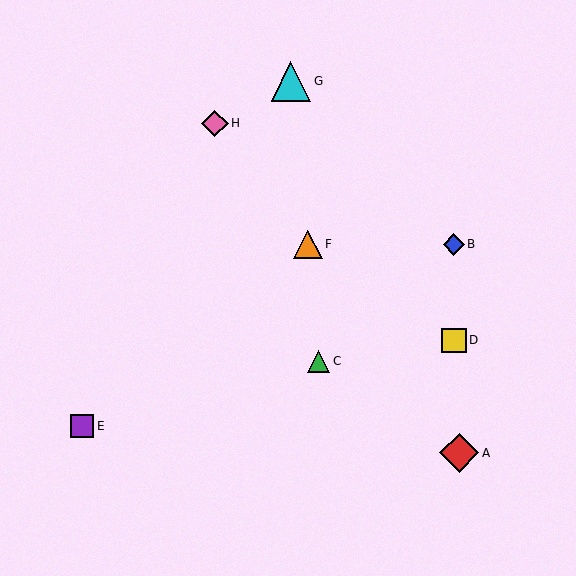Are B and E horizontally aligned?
No, B is at y≈244 and E is at y≈426.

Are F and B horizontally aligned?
Yes, both are at y≈244.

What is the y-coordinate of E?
Object E is at y≈426.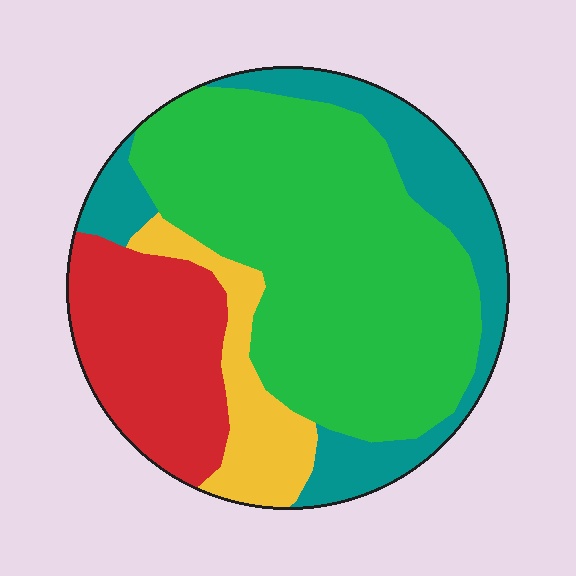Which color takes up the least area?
Yellow, at roughly 10%.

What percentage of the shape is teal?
Teal covers around 20% of the shape.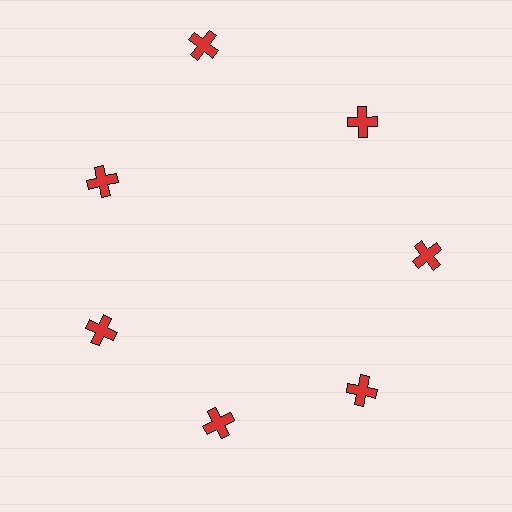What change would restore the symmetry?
The symmetry would be restored by moving it inward, back onto the ring so that all 7 crosses sit at equal angles and equal distance from the center.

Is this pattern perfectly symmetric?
No. The 7 red crosses are arranged in a ring, but one element near the 12 o'clock position is pushed outward from the center, breaking the 7-fold rotational symmetry.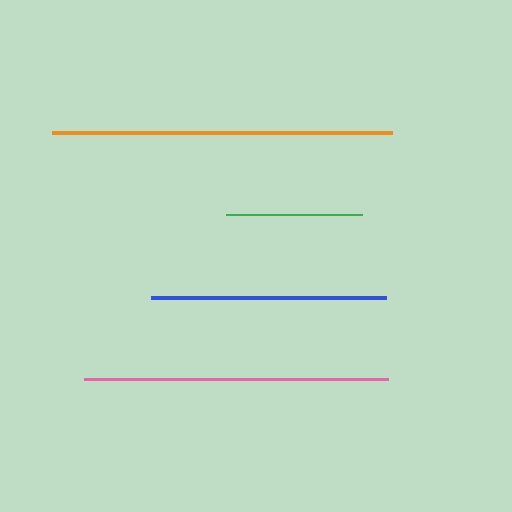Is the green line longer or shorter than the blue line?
The blue line is longer than the green line.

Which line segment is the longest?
The orange line is the longest at approximately 340 pixels.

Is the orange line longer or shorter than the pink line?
The orange line is longer than the pink line.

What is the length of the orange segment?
The orange segment is approximately 340 pixels long.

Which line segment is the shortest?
The green line is the shortest at approximately 136 pixels.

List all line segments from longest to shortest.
From longest to shortest: orange, pink, blue, green.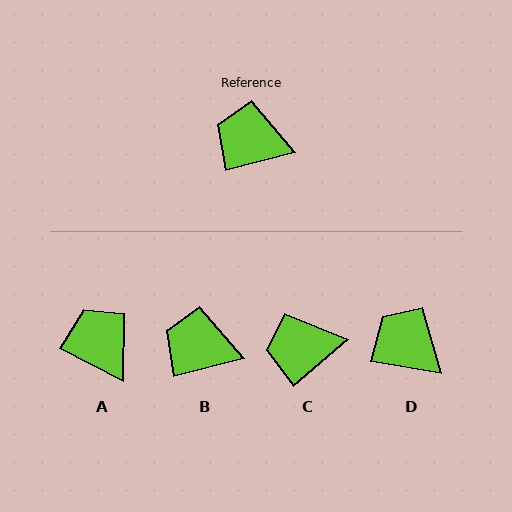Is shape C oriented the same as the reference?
No, it is off by about 27 degrees.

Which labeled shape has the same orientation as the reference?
B.